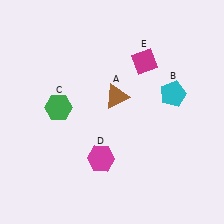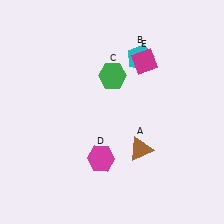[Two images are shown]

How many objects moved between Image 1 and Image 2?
3 objects moved between the two images.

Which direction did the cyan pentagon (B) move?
The cyan pentagon (B) moved up.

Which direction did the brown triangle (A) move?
The brown triangle (A) moved down.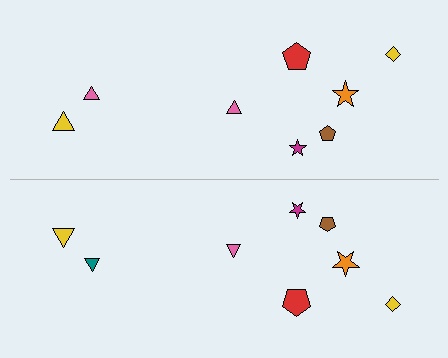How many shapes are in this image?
There are 16 shapes in this image.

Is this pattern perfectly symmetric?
No, the pattern is not perfectly symmetric. The teal triangle on the bottom side breaks the symmetry — its mirror counterpart is pink.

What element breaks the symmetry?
The teal triangle on the bottom side breaks the symmetry — its mirror counterpart is pink.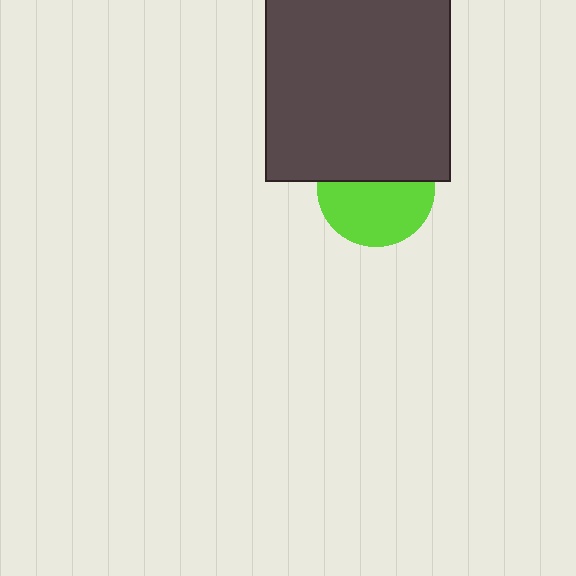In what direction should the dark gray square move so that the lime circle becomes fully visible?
The dark gray square should move up. That is the shortest direction to clear the overlap and leave the lime circle fully visible.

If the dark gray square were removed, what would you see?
You would see the complete lime circle.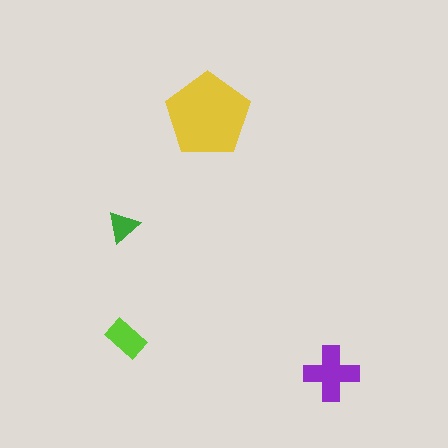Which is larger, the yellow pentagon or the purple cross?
The yellow pentagon.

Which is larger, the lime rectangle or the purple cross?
The purple cross.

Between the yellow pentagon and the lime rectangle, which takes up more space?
The yellow pentagon.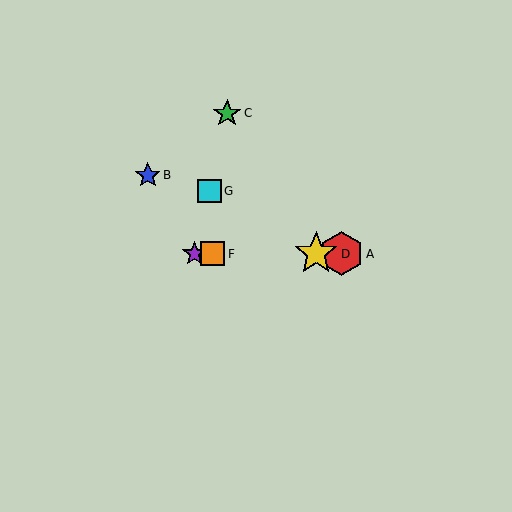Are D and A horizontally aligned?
Yes, both are at y≈254.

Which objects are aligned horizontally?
Objects A, D, E, F are aligned horizontally.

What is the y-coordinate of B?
Object B is at y≈175.